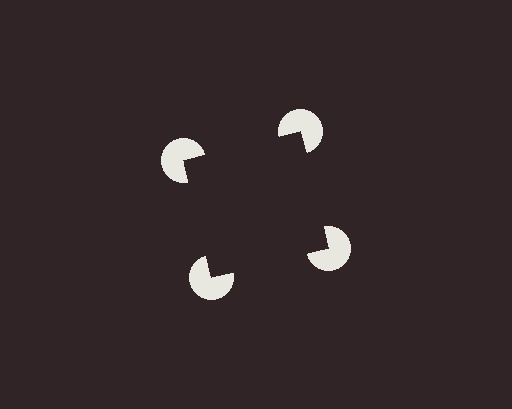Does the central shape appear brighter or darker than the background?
It typically appears slightly darker than the background, even though no actual brightness change is drawn.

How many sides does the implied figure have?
4 sides.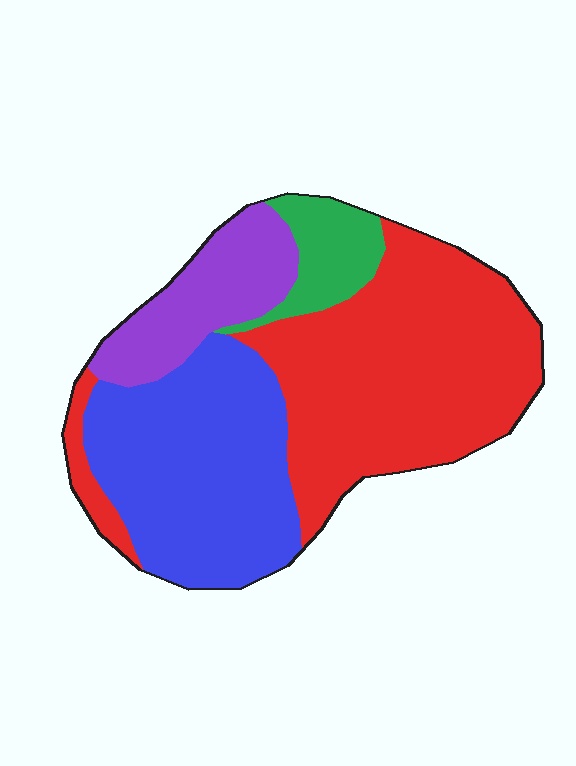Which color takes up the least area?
Green, at roughly 10%.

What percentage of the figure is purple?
Purple covers around 15% of the figure.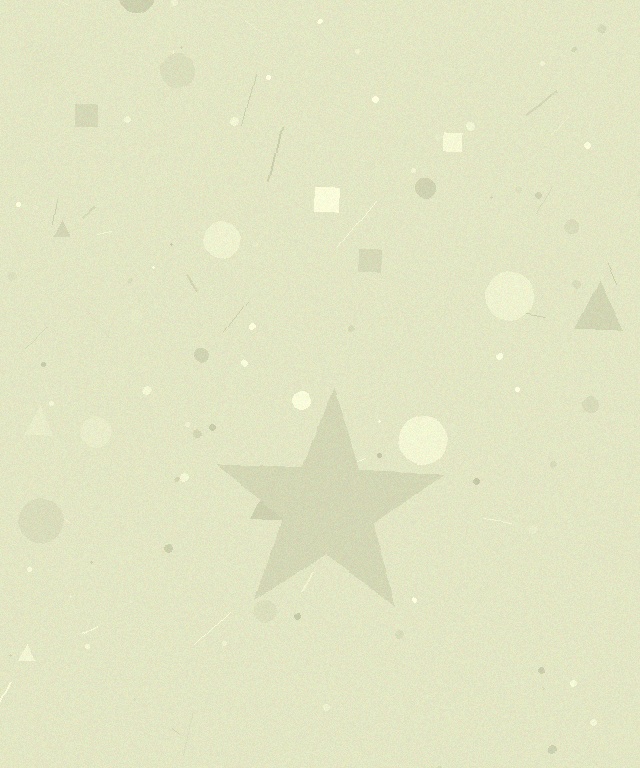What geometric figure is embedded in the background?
A star is embedded in the background.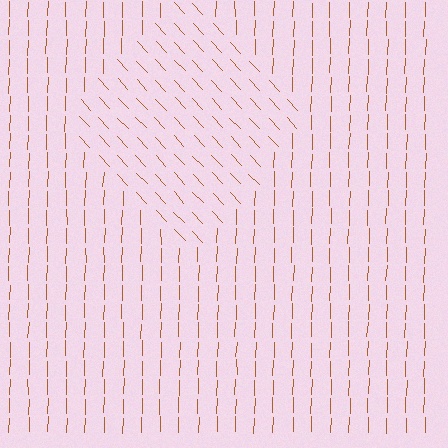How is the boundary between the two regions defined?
The boundary is defined purely by a change in line orientation (approximately 45 degrees difference). All lines are the same color and thickness.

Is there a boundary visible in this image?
Yes, there is a texture boundary formed by a change in line orientation.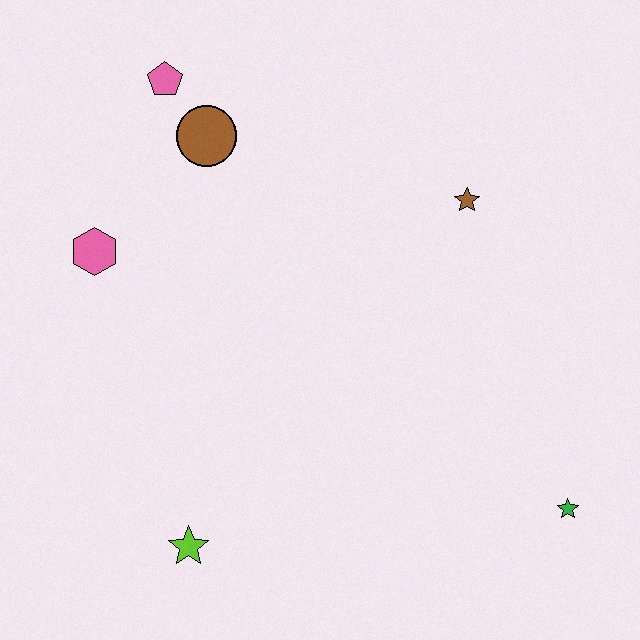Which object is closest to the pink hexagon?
The brown circle is closest to the pink hexagon.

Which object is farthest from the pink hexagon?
The green star is farthest from the pink hexagon.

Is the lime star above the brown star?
No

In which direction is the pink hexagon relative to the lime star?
The pink hexagon is above the lime star.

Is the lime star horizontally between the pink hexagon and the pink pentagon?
No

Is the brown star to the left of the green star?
Yes